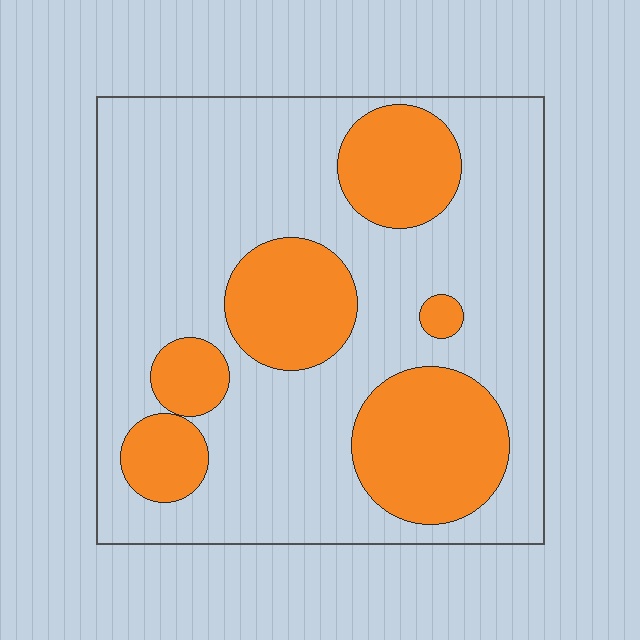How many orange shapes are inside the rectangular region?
6.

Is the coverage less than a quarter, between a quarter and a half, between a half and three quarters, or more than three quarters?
Between a quarter and a half.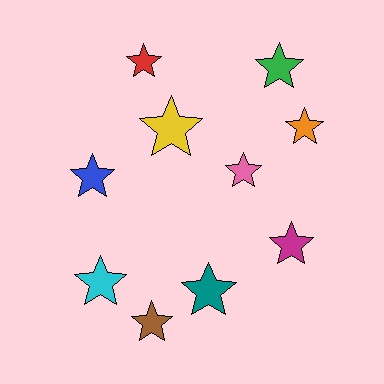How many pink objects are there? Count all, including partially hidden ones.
There is 1 pink object.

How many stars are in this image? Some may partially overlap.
There are 10 stars.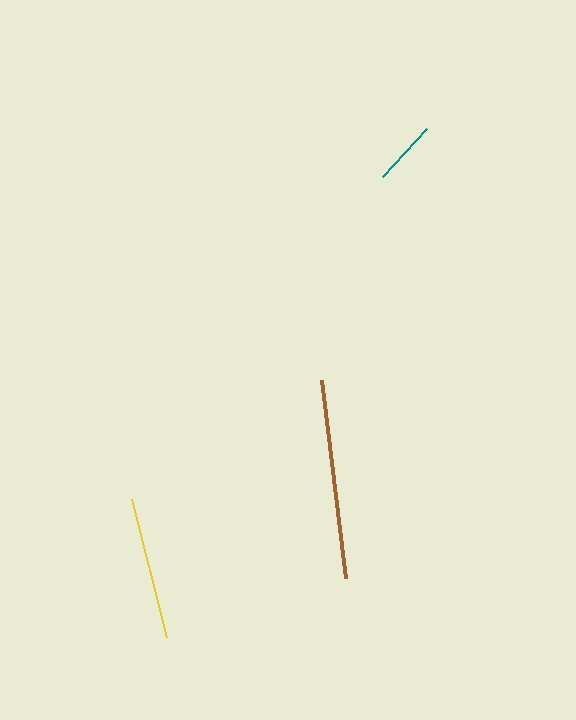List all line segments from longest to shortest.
From longest to shortest: brown, yellow, teal.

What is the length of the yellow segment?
The yellow segment is approximately 143 pixels long.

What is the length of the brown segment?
The brown segment is approximately 199 pixels long.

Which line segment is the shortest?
The teal line is the shortest at approximately 65 pixels.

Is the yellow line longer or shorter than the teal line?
The yellow line is longer than the teal line.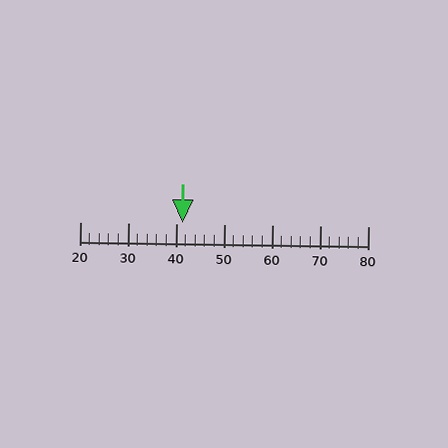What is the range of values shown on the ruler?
The ruler shows values from 20 to 80.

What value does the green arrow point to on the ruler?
The green arrow points to approximately 41.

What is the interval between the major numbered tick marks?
The major tick marks are spaced 10 units apart.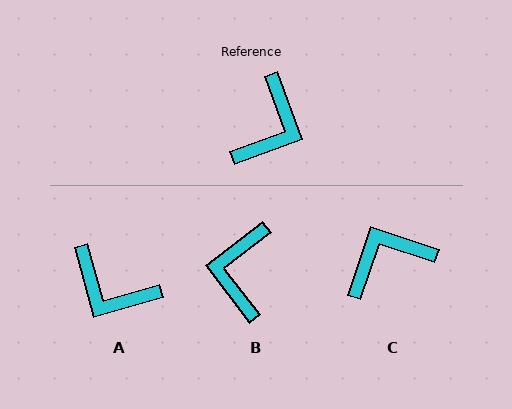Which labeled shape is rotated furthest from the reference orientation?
B, about 163 degrees away.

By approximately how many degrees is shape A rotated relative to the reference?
Approximately 95 degrees clockwise.